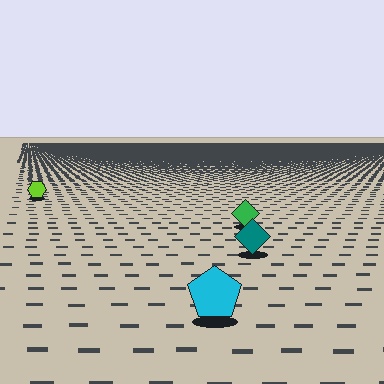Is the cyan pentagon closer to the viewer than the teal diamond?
Yes. The cyan pentagon is closer — you can tell from the texture gradient: the ground texture is coarser near it.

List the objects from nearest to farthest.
From nearest to farthest: the cyan pentagon, the teal diamond, the green diamond, the lime hexagon.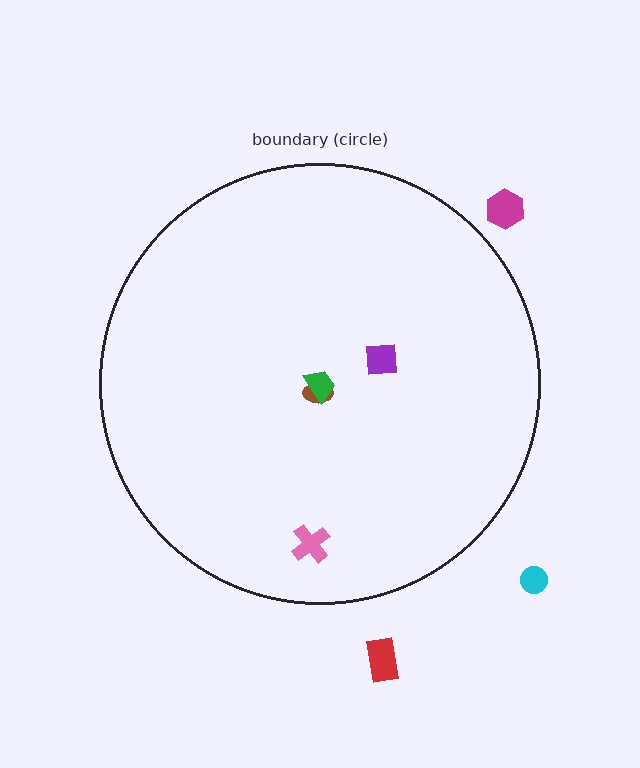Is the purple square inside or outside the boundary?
Inside.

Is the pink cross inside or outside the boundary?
Inside.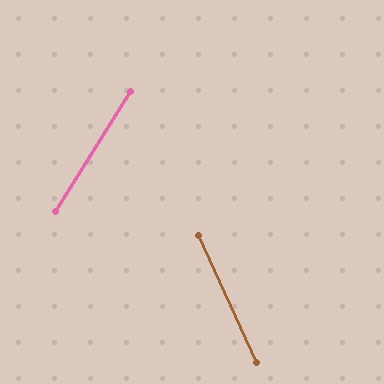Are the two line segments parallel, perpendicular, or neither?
Neither parallel nor perpendicular — they differ by about 56°.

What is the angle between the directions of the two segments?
Approximately 56 degrees.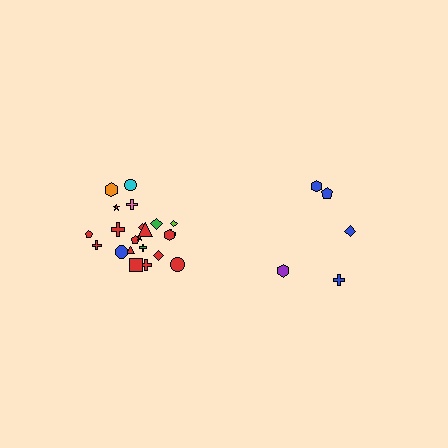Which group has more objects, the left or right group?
The left group.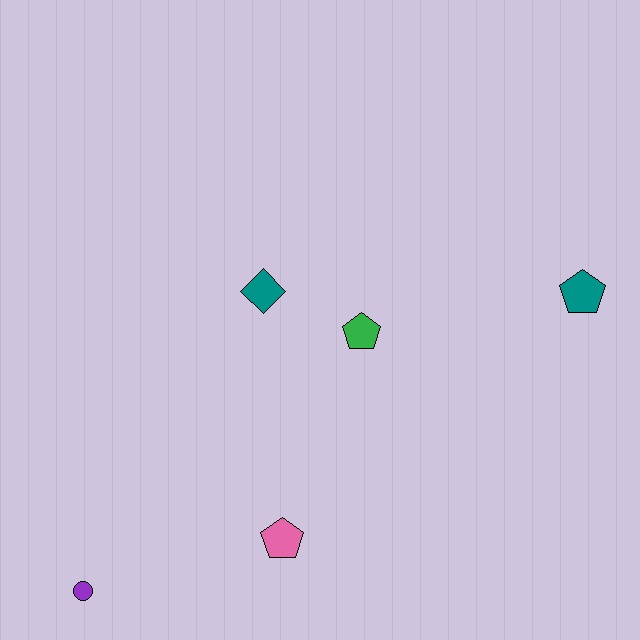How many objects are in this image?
There are 5 objects.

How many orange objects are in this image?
There are no orange objects.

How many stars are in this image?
There are no stars.